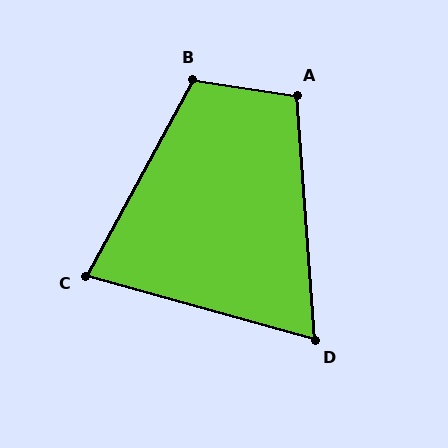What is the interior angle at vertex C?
Approximately 77 degrees (acute).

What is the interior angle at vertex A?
Approximately 103 degrees (obtuse).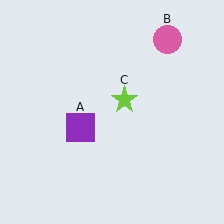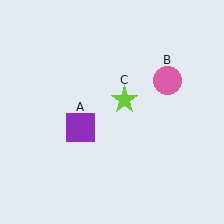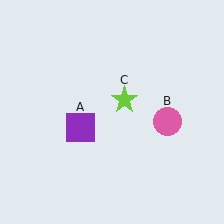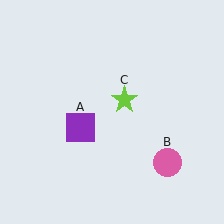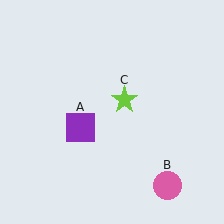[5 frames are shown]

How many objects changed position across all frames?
1 object changed position: pink circle (object B).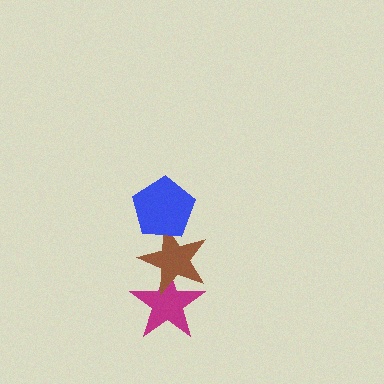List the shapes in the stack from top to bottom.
From top to bottom: the blue pentagon, the brown star, the magenta star.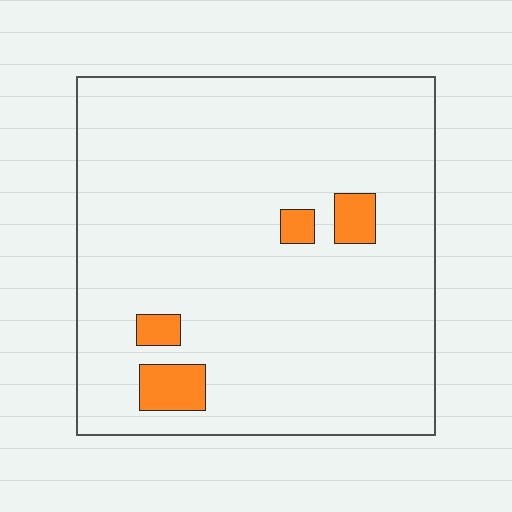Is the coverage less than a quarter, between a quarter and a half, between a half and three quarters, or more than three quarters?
Less than a quarter.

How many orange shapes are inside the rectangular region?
4.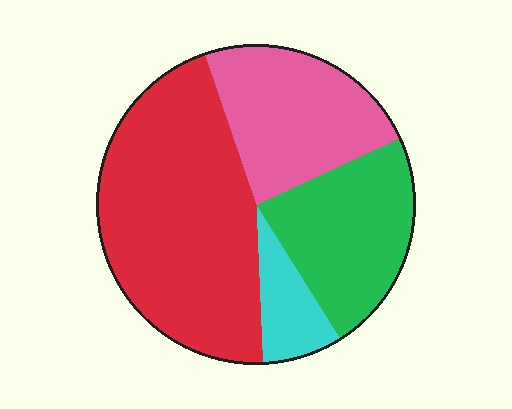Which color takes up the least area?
Cyan, at roughly 10%.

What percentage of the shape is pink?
Pink takes up about one quarter (1/4) of the shape.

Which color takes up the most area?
Red, at roughly 45%.